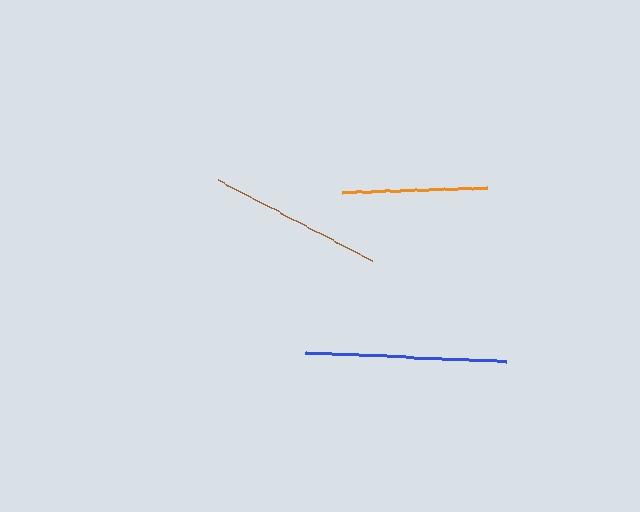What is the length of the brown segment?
The brown segment is approximately 174 pixels long.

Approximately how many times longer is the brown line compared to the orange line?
The brown line is approximately 1.2 times the length of the orange line.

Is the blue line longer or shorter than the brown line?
The blue line is longer than the brown line.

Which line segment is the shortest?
The orange line is the shortest at approximately 144 pixels.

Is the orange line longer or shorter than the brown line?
The brown line is longer than the orange line.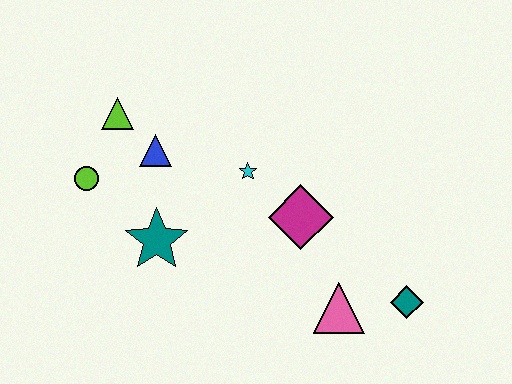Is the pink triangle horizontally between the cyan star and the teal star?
No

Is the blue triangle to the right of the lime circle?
Yes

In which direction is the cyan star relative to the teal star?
The cyan star is to the right of the teal star.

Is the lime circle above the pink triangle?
Yes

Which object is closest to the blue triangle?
The lime triangle is closest to the blue triangle.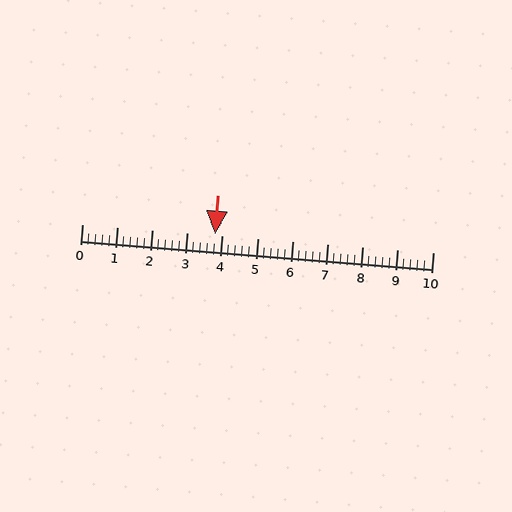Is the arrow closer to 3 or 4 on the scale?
The arrow is closer to 4.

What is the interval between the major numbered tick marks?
The major tick marks are spaced 1 units apart.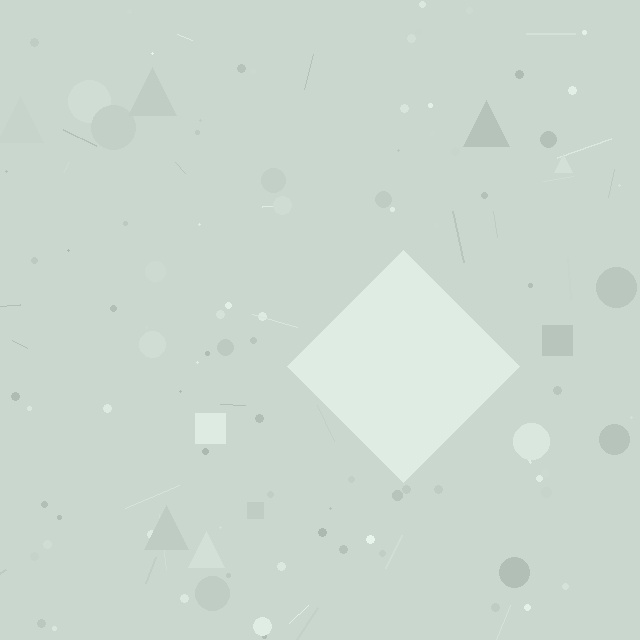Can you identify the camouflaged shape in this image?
The camouflaged shape is a diamond.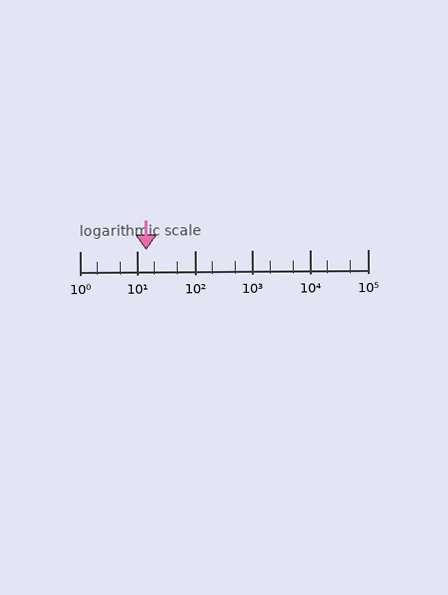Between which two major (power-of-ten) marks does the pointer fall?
The pointer is between 10 and 100.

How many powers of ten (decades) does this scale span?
The scale spans 5 decades, from 1 to 100000.